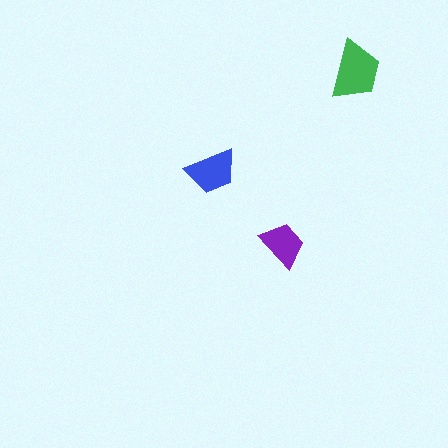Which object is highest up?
The green trapezoid is topmost.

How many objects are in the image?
There are 3 objects in the image.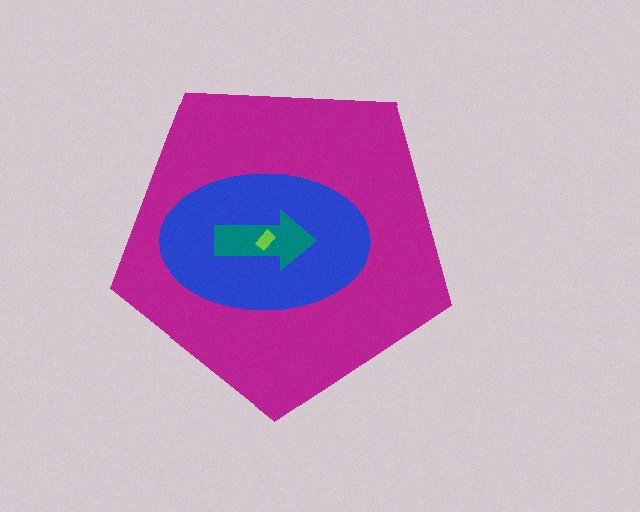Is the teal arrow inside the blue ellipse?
Yes.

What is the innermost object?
The lime rectangle.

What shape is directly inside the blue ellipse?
The teal arrow.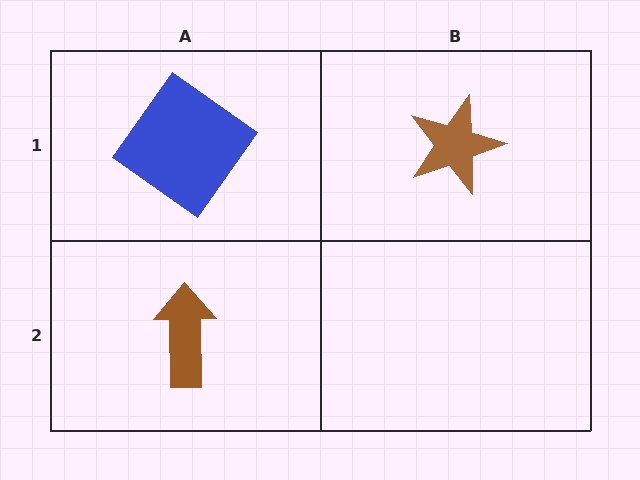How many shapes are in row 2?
1 shape.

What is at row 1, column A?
A blue diamond.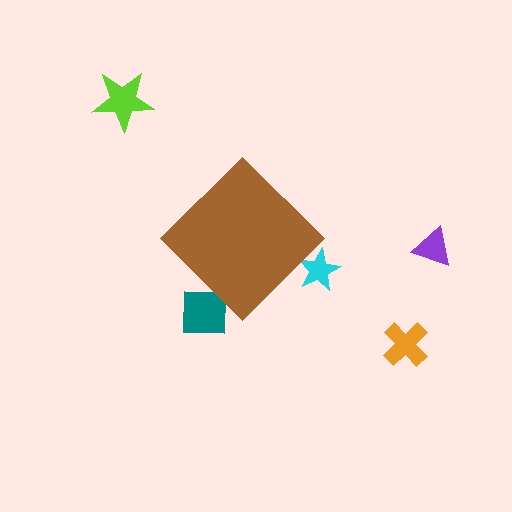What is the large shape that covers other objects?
A brown diamond.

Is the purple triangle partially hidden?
No, the purple triangle is fully visible.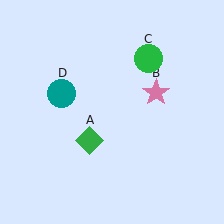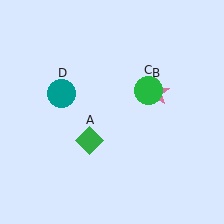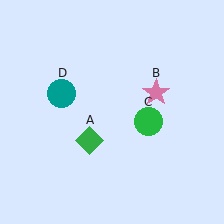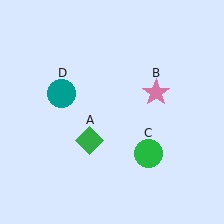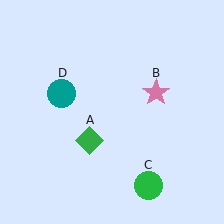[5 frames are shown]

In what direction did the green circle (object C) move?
The green circle (object C) moved down.